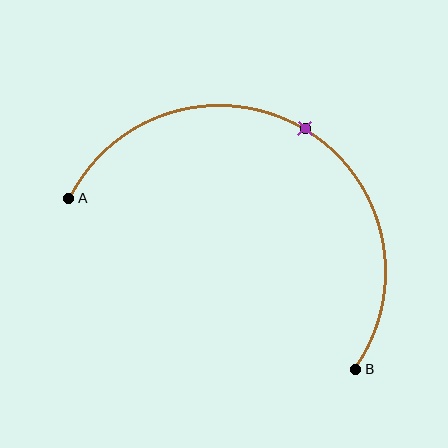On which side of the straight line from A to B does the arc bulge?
The arc bulges above the straight line connecting A and B.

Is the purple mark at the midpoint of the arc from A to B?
Yes. The purple mark lies on the arc at equal arc-length from both A and B — it is the arc midpoint.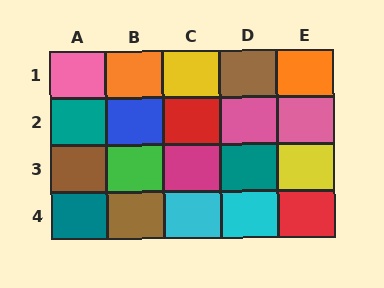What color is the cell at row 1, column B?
Orange.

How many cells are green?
1 cell is green.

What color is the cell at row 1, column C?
Yellow.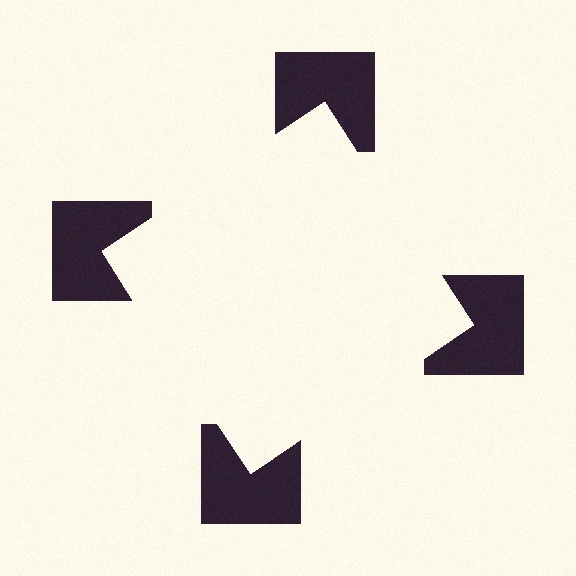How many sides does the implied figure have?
4 sides.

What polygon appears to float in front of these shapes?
An illusory square — its edges are inferred from the aligned wedge cuts in the notched squares, not physically drawn.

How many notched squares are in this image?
There are 4 — one at each vertex of the illusory square.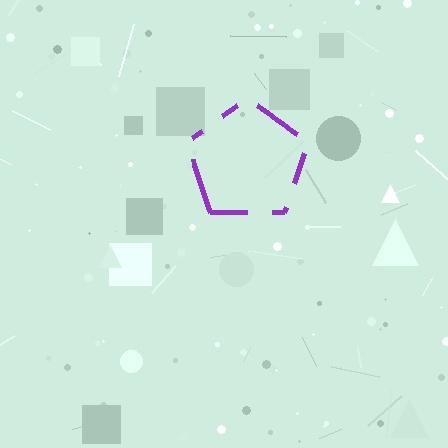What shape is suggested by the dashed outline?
The dashed outline suggests a pentagon.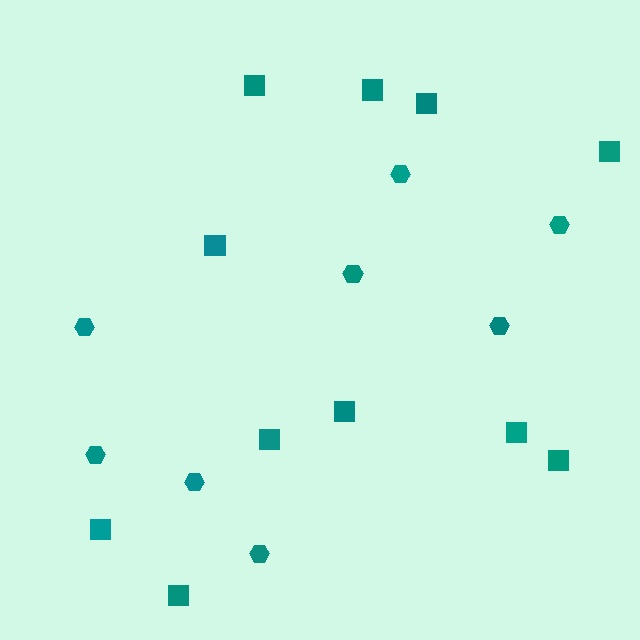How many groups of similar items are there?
There are 2 groups: one group of hexagons (8) and one group of squares (11).